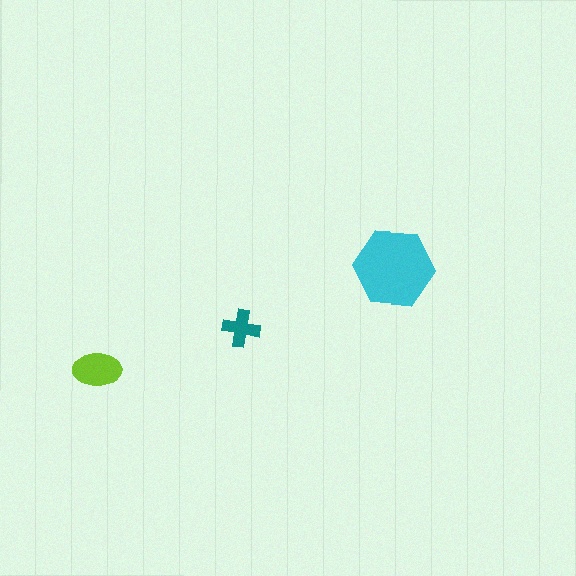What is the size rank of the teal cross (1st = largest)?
3rd.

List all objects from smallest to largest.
The teal cross, the lime ellipse, the cyan hexagon.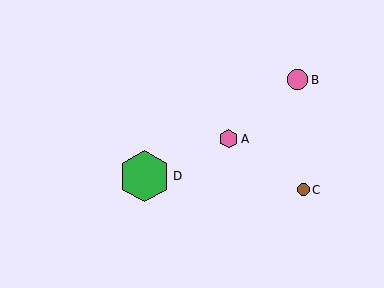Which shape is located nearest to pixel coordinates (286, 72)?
The pink circle (labeled B) at (298, 80) is nearest to that location.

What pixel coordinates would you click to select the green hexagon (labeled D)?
Click at (145, 176) to select the green hexagon D.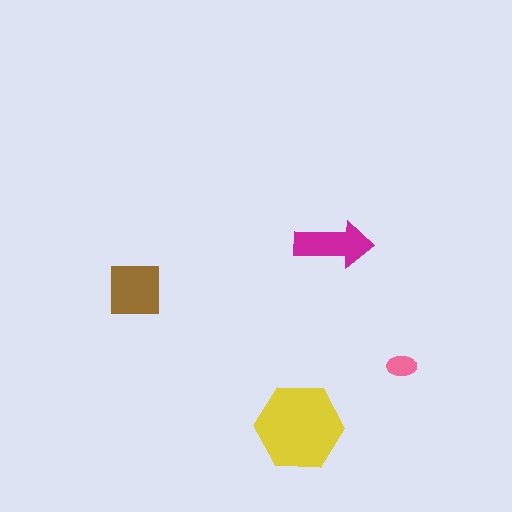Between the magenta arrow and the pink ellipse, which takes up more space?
The magenta arrow.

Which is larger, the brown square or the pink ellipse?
The brown square.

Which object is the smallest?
The pink ellipse.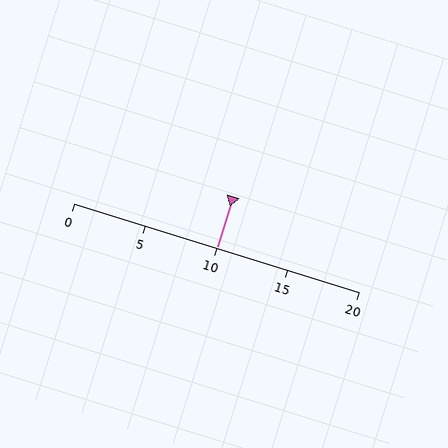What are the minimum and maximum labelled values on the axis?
The axis runs from 0 to 20.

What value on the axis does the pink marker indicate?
The marker indicates approximately 10.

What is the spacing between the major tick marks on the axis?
The major ticks are spaced 5 apart.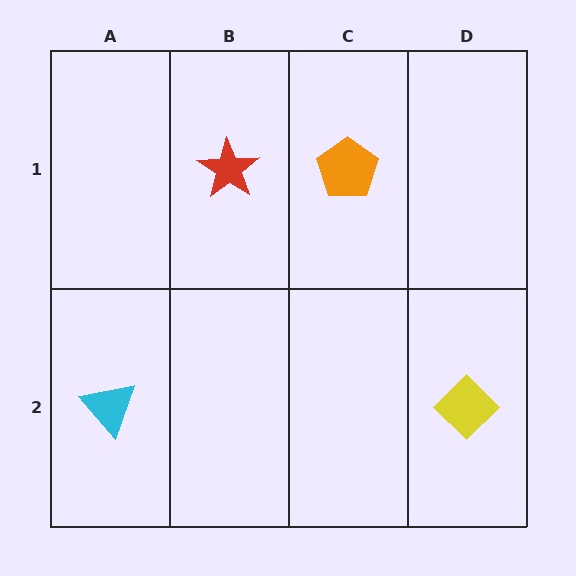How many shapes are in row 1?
2 shapes.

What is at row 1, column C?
An orange pentagon.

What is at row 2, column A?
A cyan triangle.